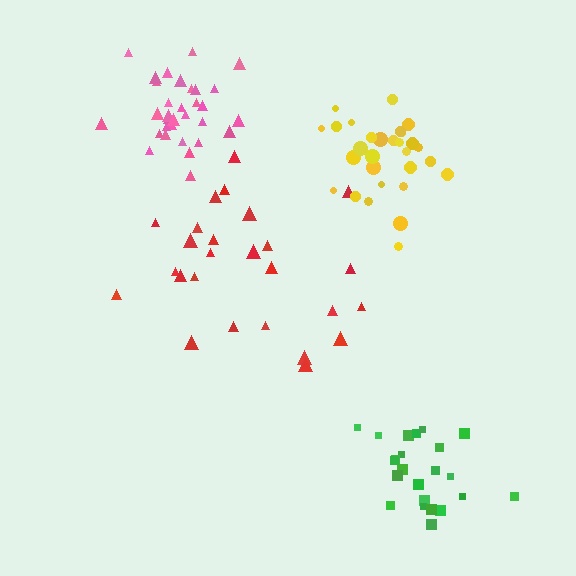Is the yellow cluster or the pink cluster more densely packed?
Pink.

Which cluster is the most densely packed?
Pink.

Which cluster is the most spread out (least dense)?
Red.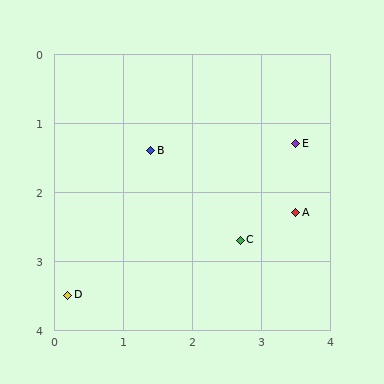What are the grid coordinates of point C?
Point C is at approximately (2.7, 2.7).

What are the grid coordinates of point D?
Point D is at approximately (0.2, 3.5).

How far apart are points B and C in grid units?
Points B and C are about 1.8 grid units apart.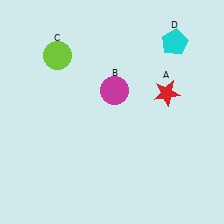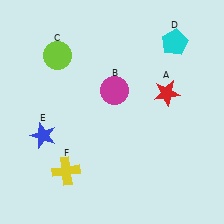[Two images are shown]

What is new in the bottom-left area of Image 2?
A yellow cross (F) was added in the bottom-left area of Image 2.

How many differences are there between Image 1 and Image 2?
There are 2 differences between the two images.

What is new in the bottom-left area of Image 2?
A blue star (E) was added in the bottom-left area of Image 2.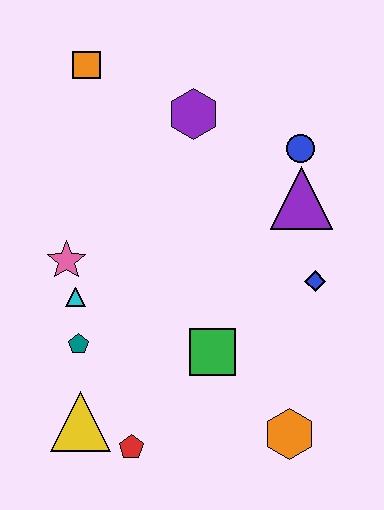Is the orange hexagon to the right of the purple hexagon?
Yes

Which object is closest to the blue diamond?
The purple triangle is closest to the blue diamond.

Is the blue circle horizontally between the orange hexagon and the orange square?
No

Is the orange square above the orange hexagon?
Yes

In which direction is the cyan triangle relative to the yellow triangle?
The cyan triangle is above the yellow triangle.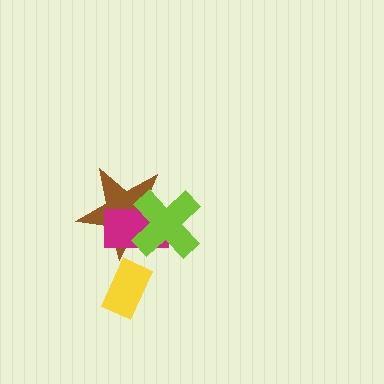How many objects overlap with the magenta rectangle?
2 objects overlap with the magenta rectangle.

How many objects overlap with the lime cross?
2 objects overlap with the lime cross.